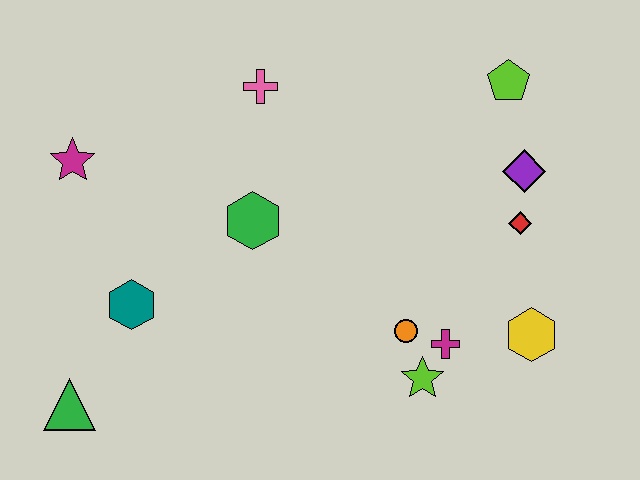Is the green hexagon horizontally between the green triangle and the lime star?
Yes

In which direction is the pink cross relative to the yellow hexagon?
The pink cross is to the left of the yellow hexagon.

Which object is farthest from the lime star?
The magenta star is farthest from the lime star.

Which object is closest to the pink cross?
The green hexagon is closest to the pink cross.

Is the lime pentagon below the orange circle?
No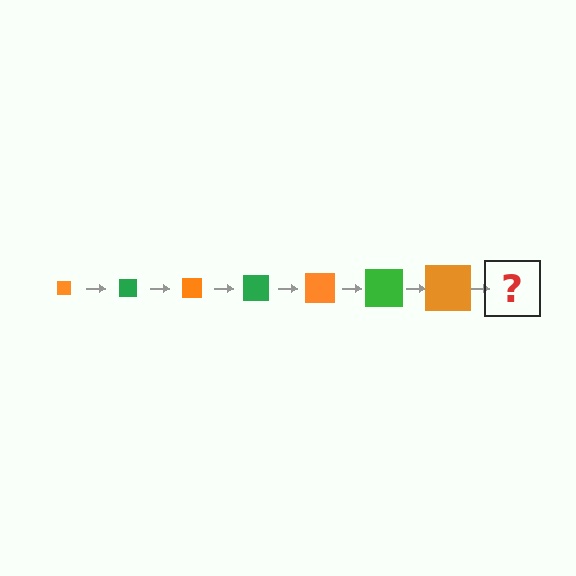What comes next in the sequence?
The next element should be a green square, larger than the previous one.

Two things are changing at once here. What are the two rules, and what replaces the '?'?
The two rules are that the square grows larger each step and the color cycles through orange and green. The '?' should be a green square, larger than the previous one.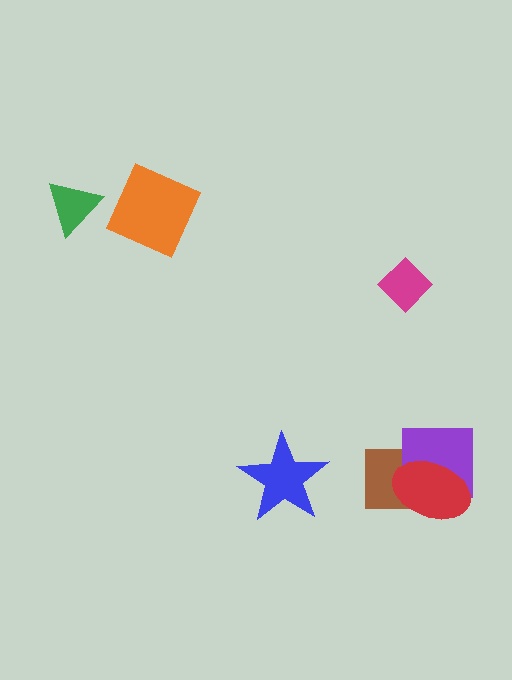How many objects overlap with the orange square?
0 objects overlap with the orange square.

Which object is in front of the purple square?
The red ellipse is in front of the purple square.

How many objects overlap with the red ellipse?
2 objects overlap with the red ellipse.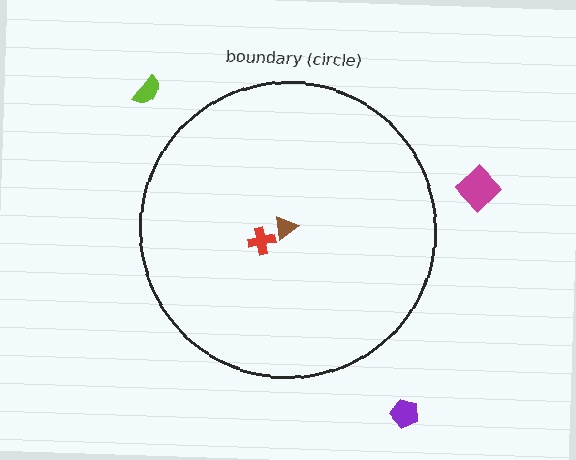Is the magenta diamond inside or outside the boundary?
Outside.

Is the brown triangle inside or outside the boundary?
Inside.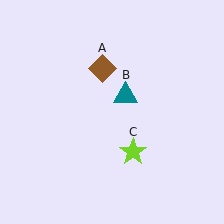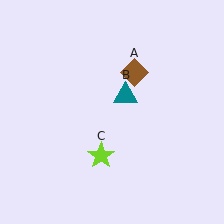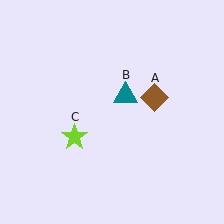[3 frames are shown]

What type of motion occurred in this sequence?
The brown diamond (object A), lime star (object C) rotated clockwise around the center of the scene.